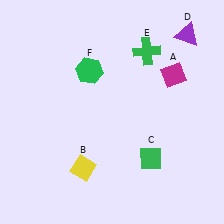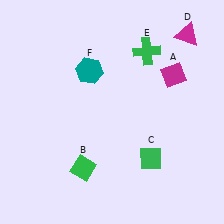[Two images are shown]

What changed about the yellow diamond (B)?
In Image 1, B is yellow. In Image 2, it changed to green.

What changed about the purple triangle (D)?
In Image 1, D is purple. In Image 2, it changed to magenta.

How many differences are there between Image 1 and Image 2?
There are 3 differences between the two images.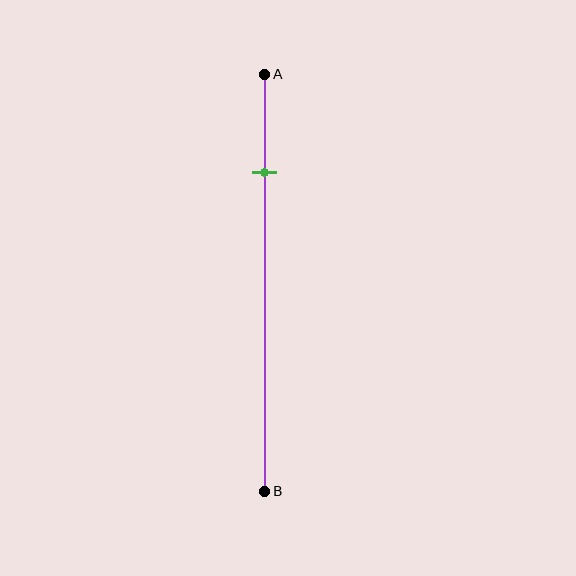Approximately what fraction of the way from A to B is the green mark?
The green mark is approximately 25% of the way from A to B.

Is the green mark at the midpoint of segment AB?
No, the mark is at about 25% from A, not at the 50% midpoint.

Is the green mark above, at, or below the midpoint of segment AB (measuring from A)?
The green mark is above the midpoint of segment AB.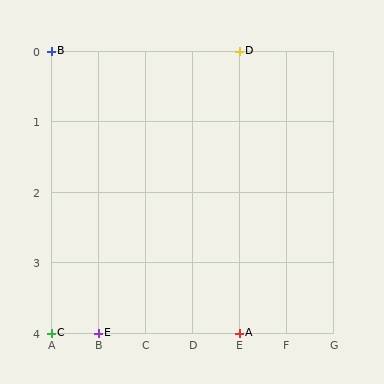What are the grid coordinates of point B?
Point B is at grid coordinates (A, 0).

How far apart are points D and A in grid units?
Points D and A are 4 rows apart.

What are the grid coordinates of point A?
Point A is at grid coordinates (E, 4).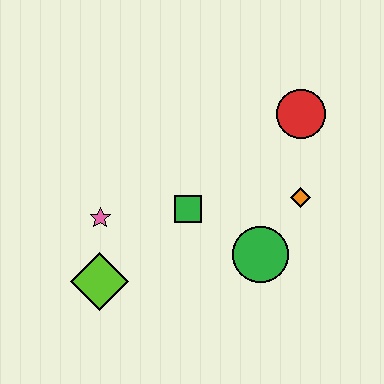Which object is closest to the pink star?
The lime diamond is closest to the pink star.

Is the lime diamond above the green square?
No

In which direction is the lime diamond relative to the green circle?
The lime diamond is to the left of the green circle.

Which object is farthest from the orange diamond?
The lime diamond is farthest from the orange diamond.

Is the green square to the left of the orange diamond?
Yes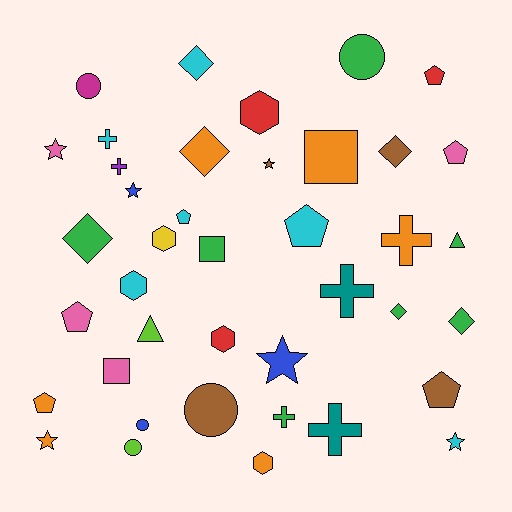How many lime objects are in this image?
There are 2 lime objects.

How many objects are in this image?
There are 40 objects.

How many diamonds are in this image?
There are 6 diamonds.